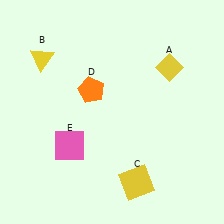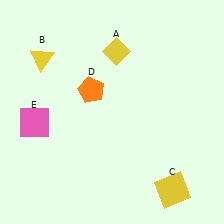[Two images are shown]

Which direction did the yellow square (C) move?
The yellow square (C) moved right.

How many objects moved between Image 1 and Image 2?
3 objects moved between the two images.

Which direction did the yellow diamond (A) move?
The yellow diamond (A) moved left.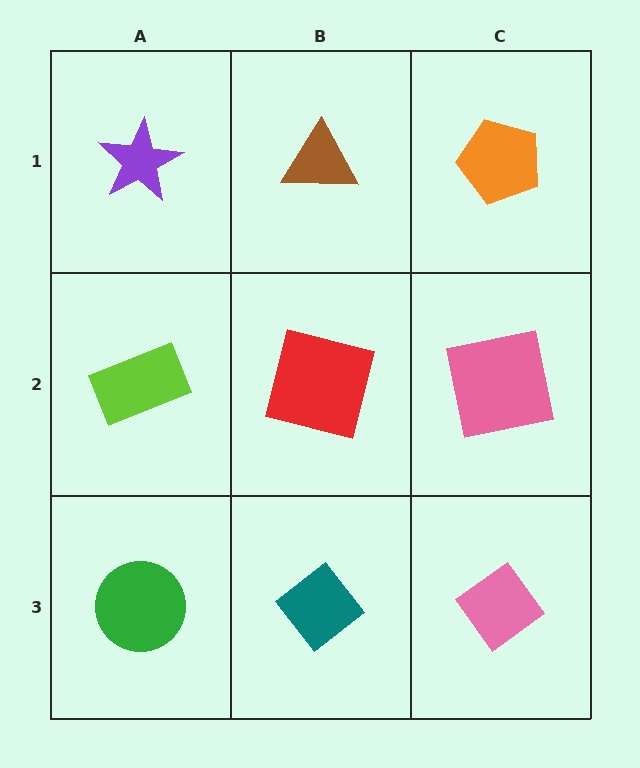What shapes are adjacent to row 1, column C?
A pink square (row 2, column C), a brown triangle (row 1, column B).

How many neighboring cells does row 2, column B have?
4.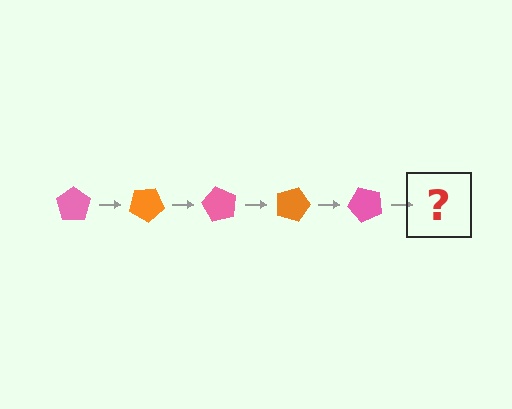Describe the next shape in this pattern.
It should be an orange pentagon, rotated 150 degrees from the start.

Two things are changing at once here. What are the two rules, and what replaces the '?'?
The two rules are that it rotates 30 degrees each step and the color cycles through pink and orange. The '?' should be an orange pentagon, rotated 150 degrees from the start.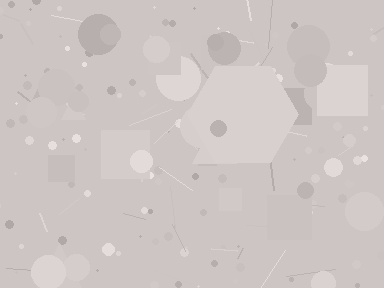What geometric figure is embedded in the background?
A hexagon is embedded in the background.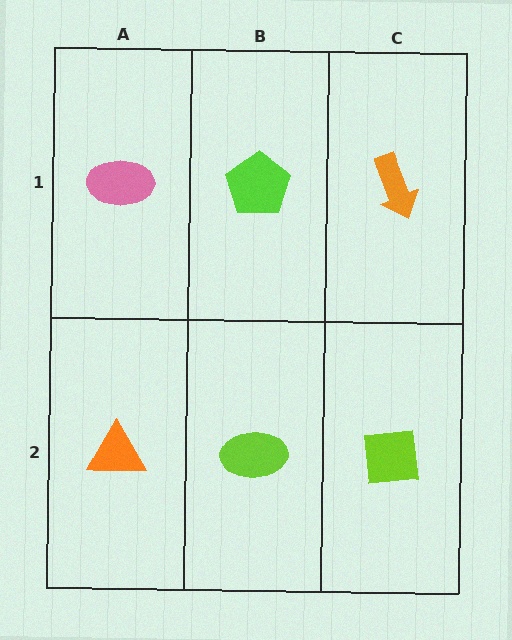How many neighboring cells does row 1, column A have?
2.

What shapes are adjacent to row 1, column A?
An orange triangle (row 2, column A), a lime pentagon (row 1, column B).